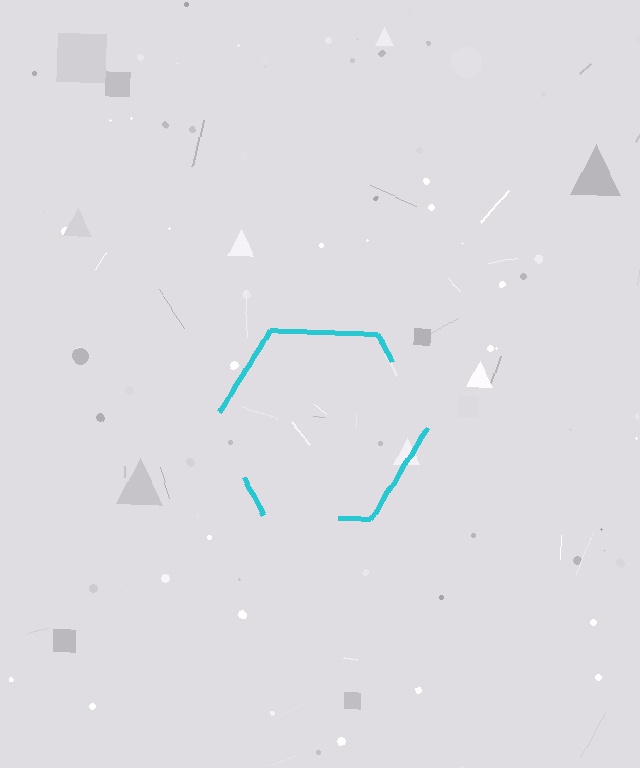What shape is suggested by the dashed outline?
The dashed outline suggests a hexagon.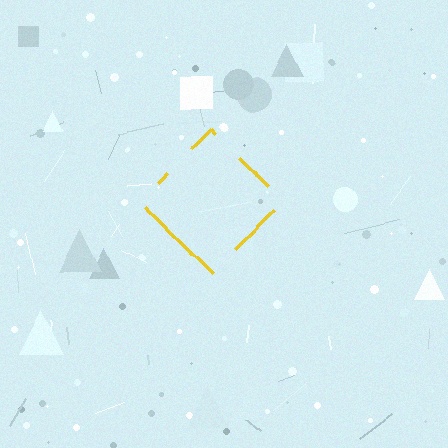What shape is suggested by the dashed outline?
The dashed outline suggests a diamond.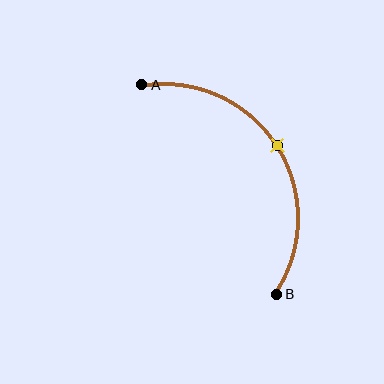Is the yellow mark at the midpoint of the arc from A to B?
Yes. The yellow mark lies on the arc at equal arc-length from both A and B — it is the arc midpoint.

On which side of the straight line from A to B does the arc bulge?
The arc bulges to the right of the straight line connecting A and B.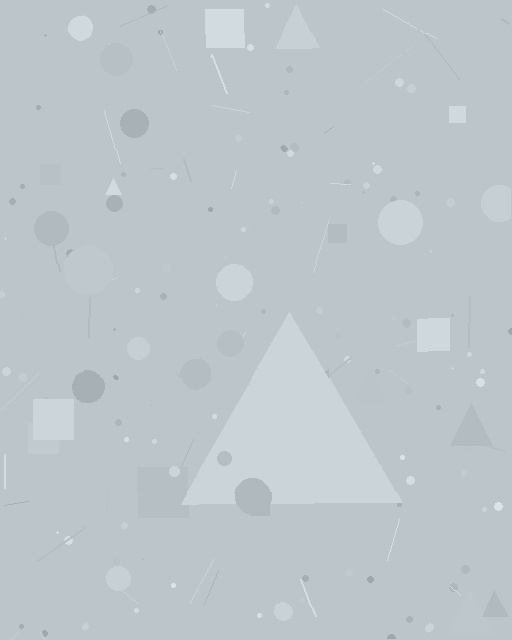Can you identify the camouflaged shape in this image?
The camouflaged shape is a triangle.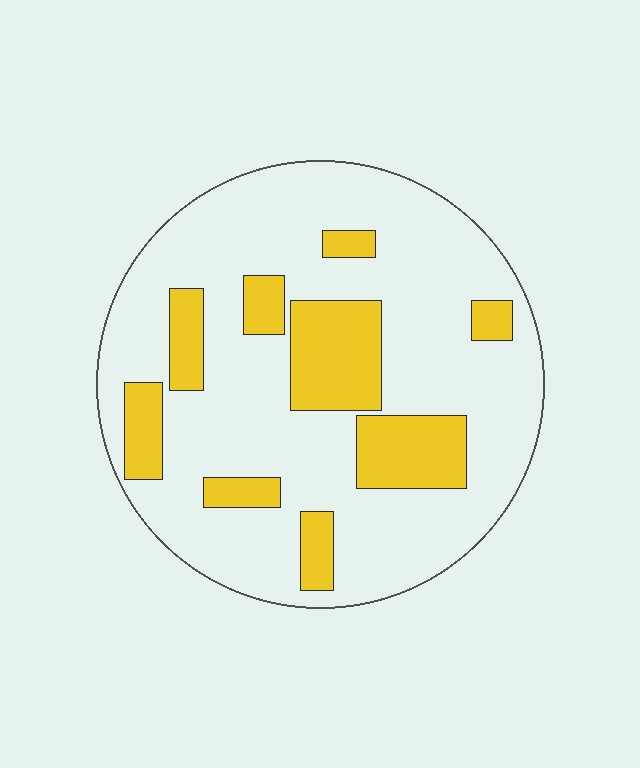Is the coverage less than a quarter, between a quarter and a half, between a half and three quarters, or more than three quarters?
Less than a quarter.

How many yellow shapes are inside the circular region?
9.